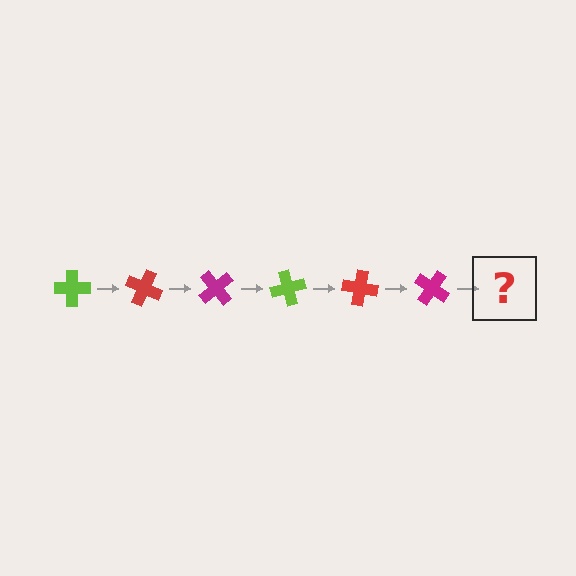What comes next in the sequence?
The next element should be a lime cross, rotated 150 degrees from the start.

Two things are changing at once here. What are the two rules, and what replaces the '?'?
The two rules are that it rotates 25 degrees each step and the color cycles through lime, red, and magenta. The '?' should be a lime cross, rotated 150 degrees from the start.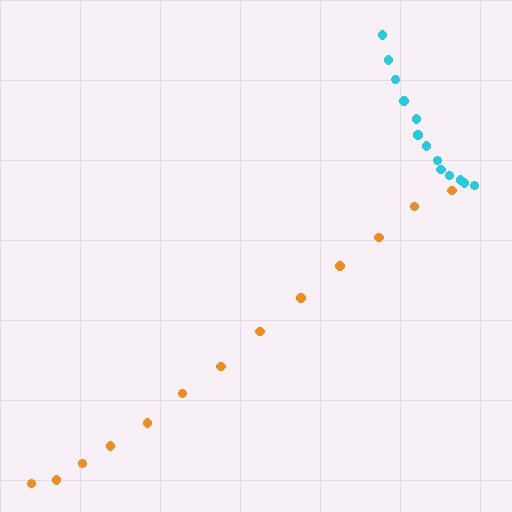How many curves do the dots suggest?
There are 2 distinct paths.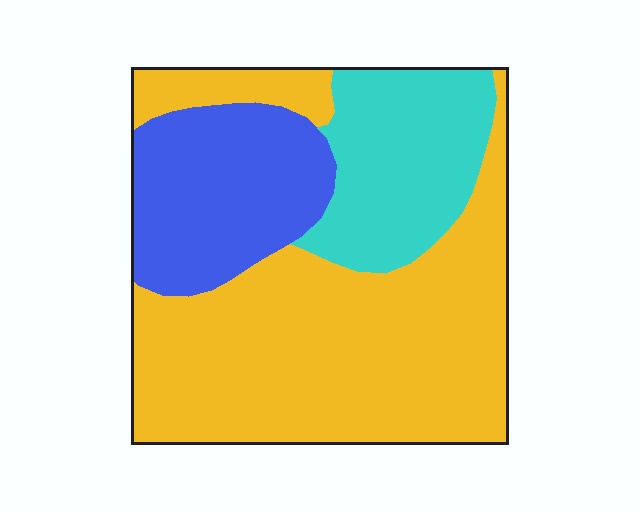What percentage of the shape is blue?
Blue takes up about one fifth (1/5) of the shape.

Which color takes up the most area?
Yellow, at roughly 55%.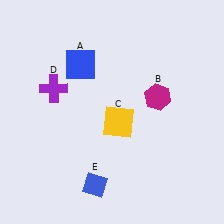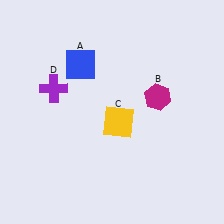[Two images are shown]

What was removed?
The blue diamond (E) was removed in Image 2.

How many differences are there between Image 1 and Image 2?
There is 1 difference between the two images.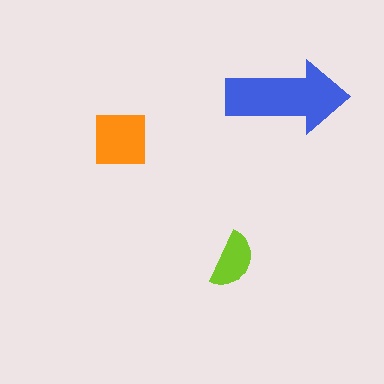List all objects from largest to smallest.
The blue arrow, the orange square, the lime semicircle.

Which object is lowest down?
The lime semicircle is bottommost.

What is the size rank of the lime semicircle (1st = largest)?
3rd.